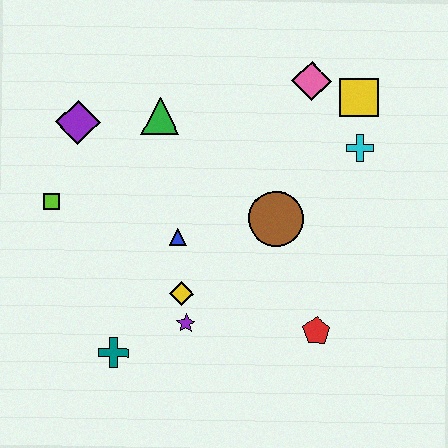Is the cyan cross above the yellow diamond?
Yes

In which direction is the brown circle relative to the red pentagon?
The brown circle is above the red pentagon.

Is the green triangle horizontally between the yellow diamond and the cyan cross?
No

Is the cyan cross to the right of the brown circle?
Yes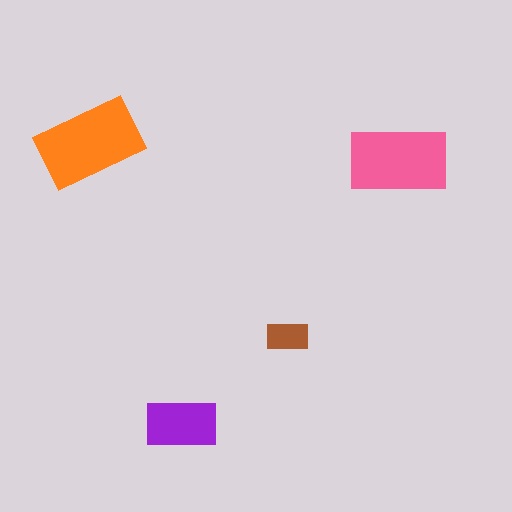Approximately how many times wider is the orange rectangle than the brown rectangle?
About 2.5 times wider.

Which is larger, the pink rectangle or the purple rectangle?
The pink one.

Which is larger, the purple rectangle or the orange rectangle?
The orange one.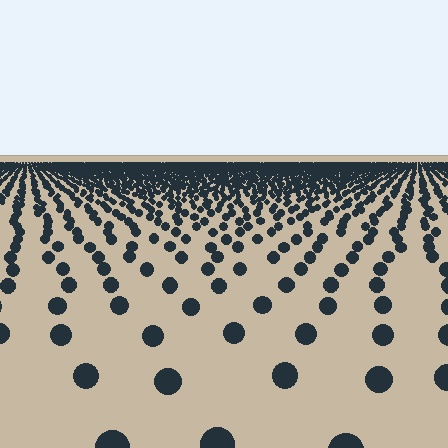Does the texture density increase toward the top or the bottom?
Density increases toward the top.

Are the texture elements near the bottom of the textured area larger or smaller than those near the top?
Larger. Near the bottom, elements are closer to the viewer and appear at a bigger on-screen size.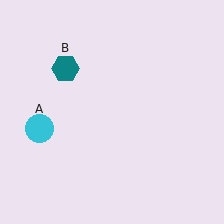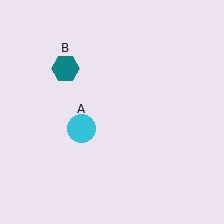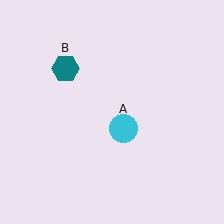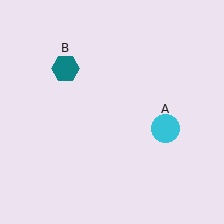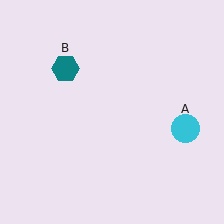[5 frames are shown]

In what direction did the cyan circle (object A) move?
The cyan circle (object A) moved right.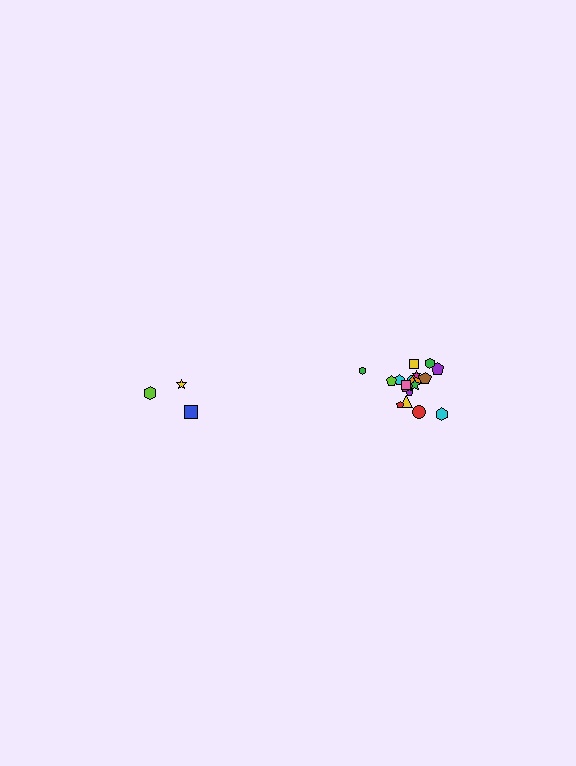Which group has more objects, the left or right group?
The right group.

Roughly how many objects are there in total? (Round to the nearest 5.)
Roughly 20 objects in total.